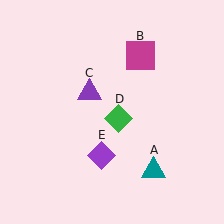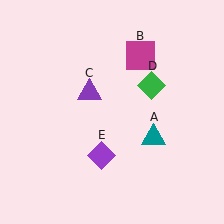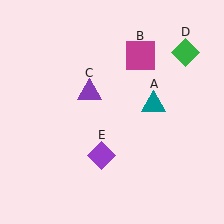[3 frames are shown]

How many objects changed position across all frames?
2 objects changed position: teal triangle (object A), green diamond (object D).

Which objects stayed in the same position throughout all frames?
Magenta square (object B) and purple triangle (object C) and purple diamond (object E) remained stationary.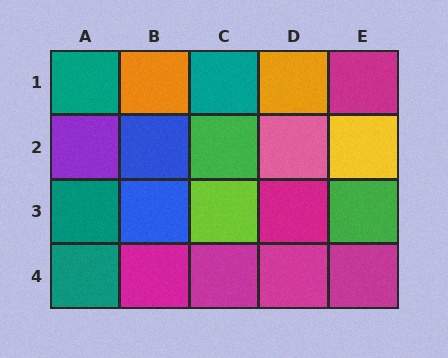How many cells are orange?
2 cells are orange.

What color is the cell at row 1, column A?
Teal.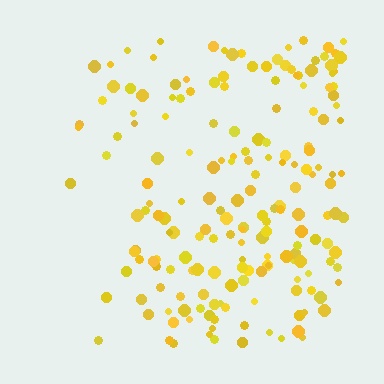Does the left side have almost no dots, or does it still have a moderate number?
Still a moderate number, just noticeably fewer than the right.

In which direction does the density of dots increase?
From left to right, with the right side densest.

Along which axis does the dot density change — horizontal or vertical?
Horizontal.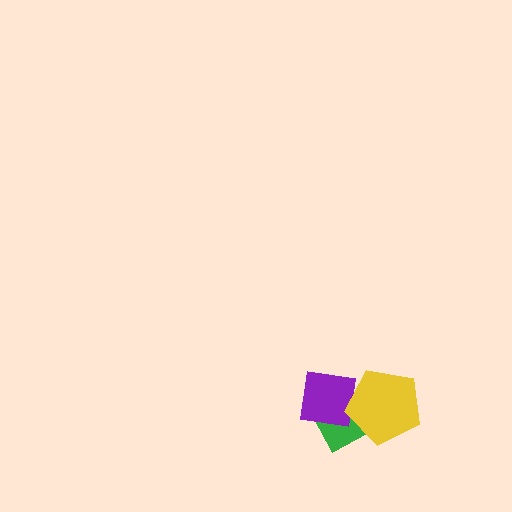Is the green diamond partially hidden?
Yes, it is partially covered by another shape.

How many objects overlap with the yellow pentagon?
2 objects overlap with the yellow pentagon.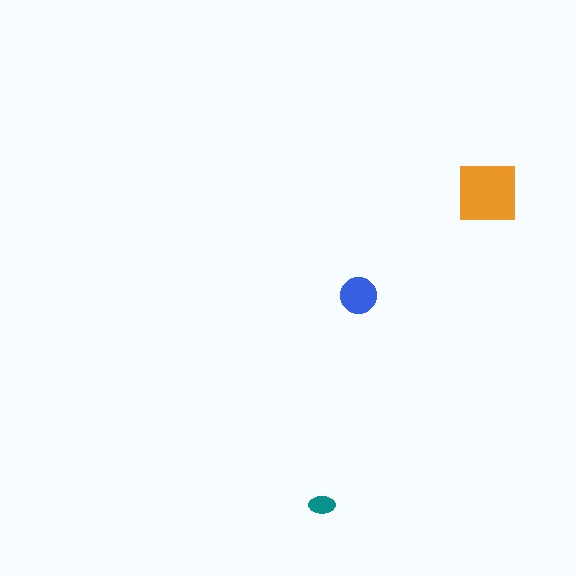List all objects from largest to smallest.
The orange square, the blue circle, the teal ellipse.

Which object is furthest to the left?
The teal ellipse is leftmost.